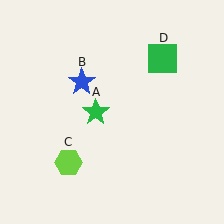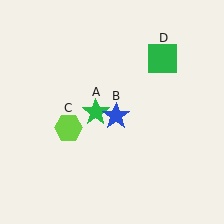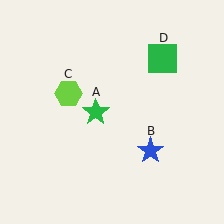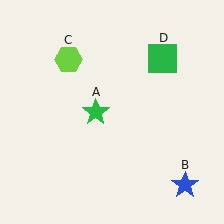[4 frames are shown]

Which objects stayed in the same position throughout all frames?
Green star (object A) and green square (object D) remained stationary.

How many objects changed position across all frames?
2 objects changed position: blue star (object B), lime hexagon (object C).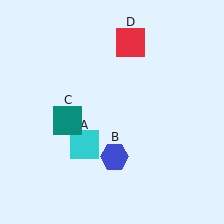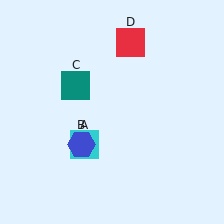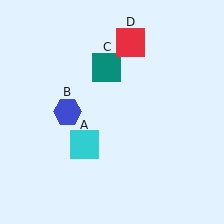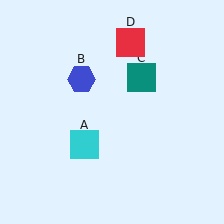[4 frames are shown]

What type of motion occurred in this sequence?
The blue hexagon (object B), teal square (object C) rotated clockwise around the center of the scene.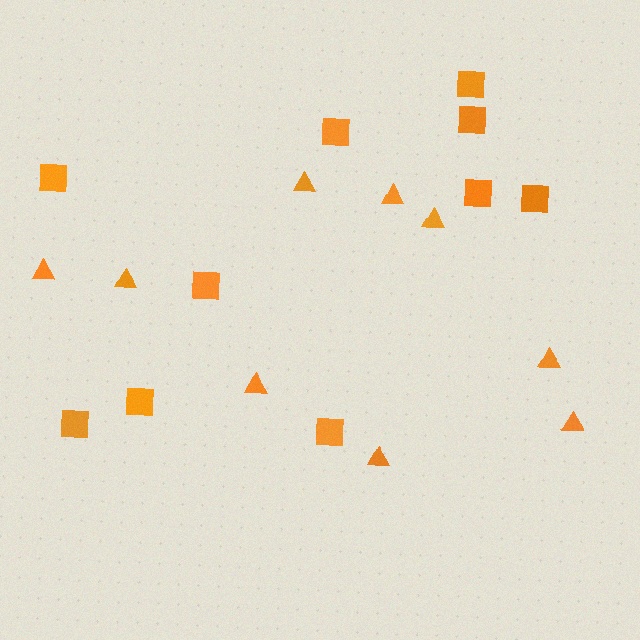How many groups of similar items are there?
There are 2 groups: one group of squares (10) and one group of triangles (9).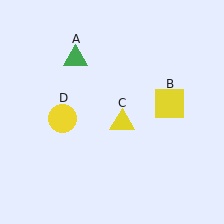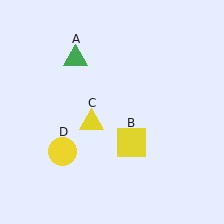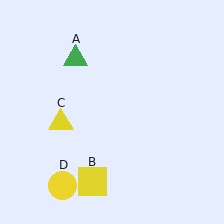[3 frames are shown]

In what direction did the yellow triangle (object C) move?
The yellow triangle (object C) moved left.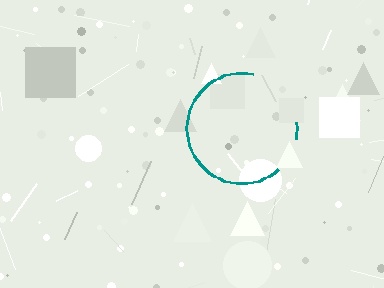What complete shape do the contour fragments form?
The contour fragments form a circle.